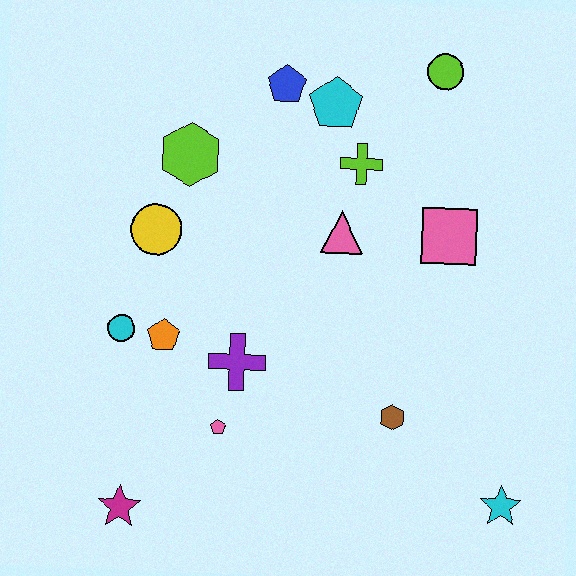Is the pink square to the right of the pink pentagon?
Yes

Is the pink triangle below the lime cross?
Yes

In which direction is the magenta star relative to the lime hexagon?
The magenta star is below the lime hexagon.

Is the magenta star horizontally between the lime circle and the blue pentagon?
No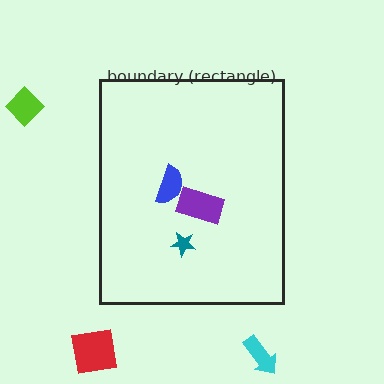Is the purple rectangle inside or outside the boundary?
Inside.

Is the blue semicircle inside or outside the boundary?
Inside.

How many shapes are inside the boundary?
3 inside, 3 outside.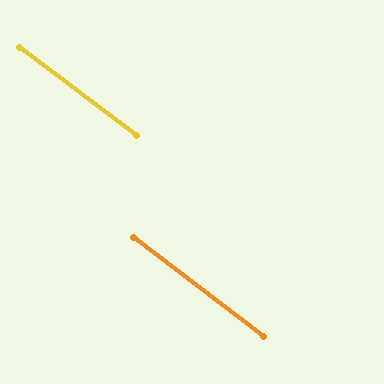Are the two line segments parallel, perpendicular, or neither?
Parallel — their directions differ by only 0.3°.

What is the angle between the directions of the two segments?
Approximately 0 degrees.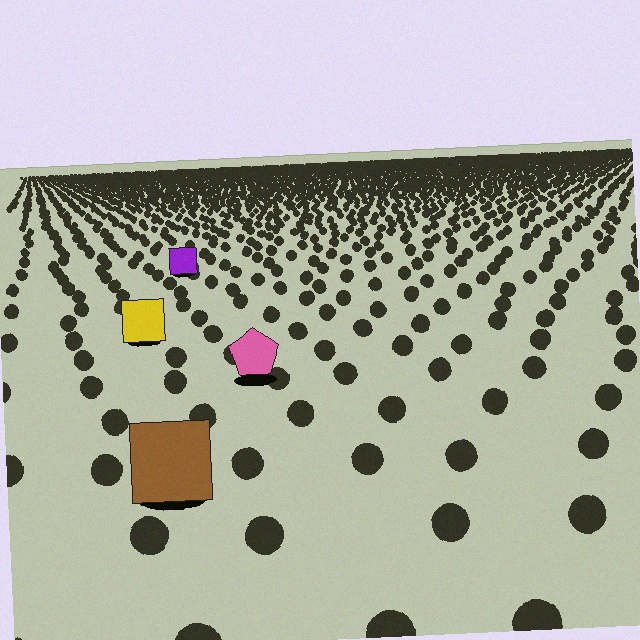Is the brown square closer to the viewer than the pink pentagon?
Yes. The brown square is closer — you can tell from the texture gradient: the ground texture is coarser near it.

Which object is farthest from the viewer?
The purple square is farthest from the viewer. It appears smaller and the ground texture around it is denser.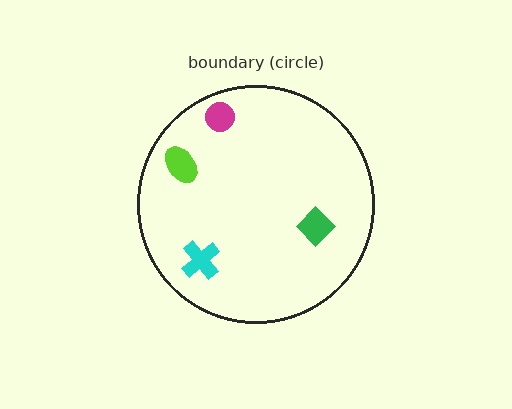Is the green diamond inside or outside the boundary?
Inside.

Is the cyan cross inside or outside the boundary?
Inside.